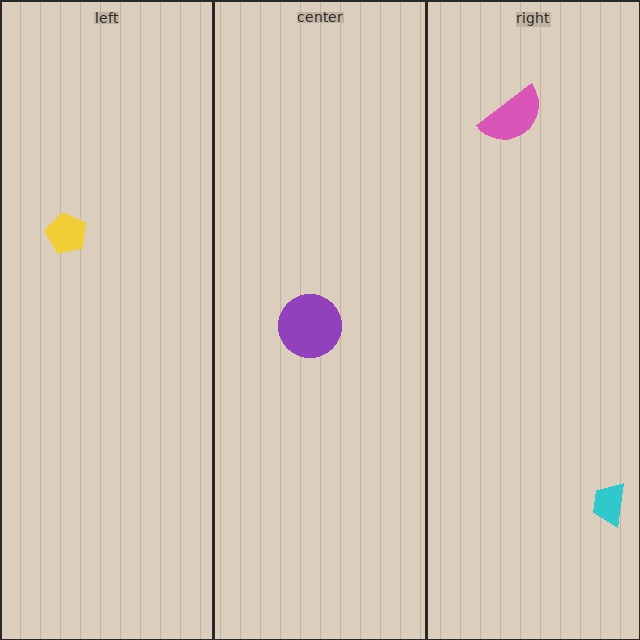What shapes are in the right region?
The pink semicircle, the cyan trapezoid.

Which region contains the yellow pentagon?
The left region.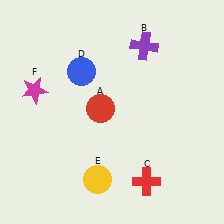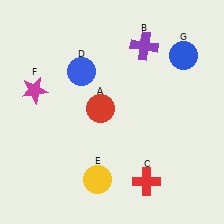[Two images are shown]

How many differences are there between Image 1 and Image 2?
There is 1 difference between the two images.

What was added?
A blue circle (G) was added in Image 2.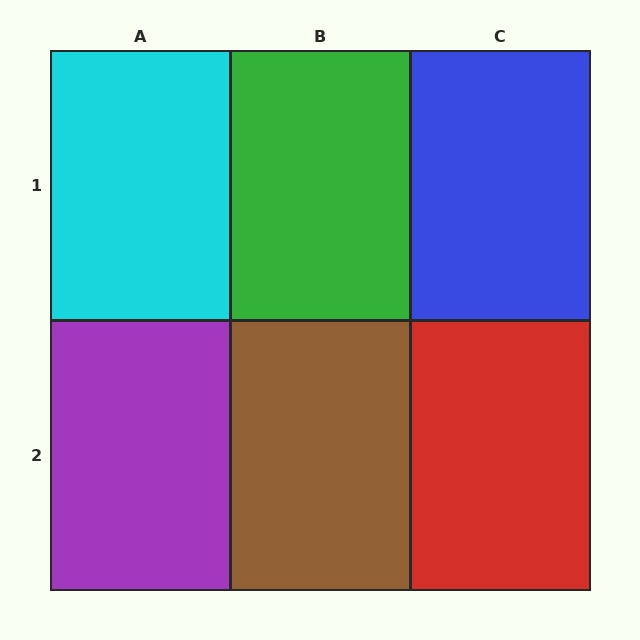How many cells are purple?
1 cell is purple.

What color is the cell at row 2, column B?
Brown.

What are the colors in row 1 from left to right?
Cyan, green, blue.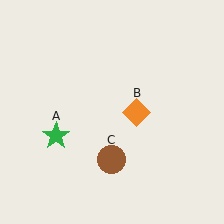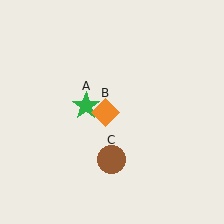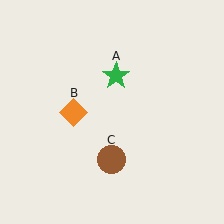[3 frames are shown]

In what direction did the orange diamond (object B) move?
The orange diamond (object B) moved left.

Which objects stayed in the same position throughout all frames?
Brown circle (object C) remained stationary.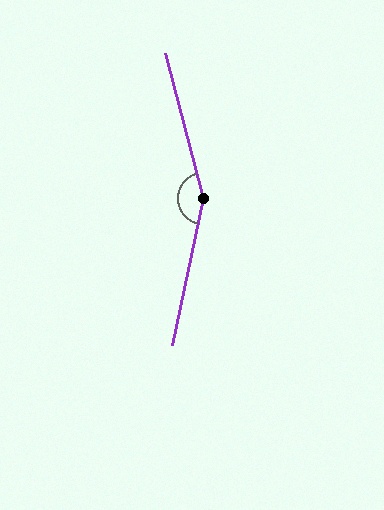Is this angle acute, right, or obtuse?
It is obtuse.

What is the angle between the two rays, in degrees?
Approximately 154 degrees.